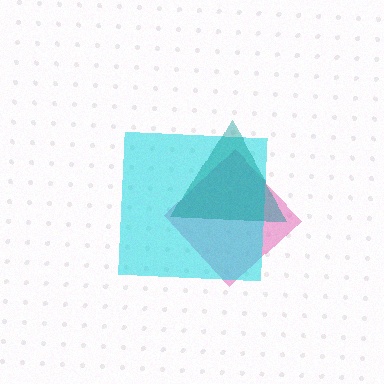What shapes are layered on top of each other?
The layered shapes are: a pink diamond, a cyan square, a teal triangle.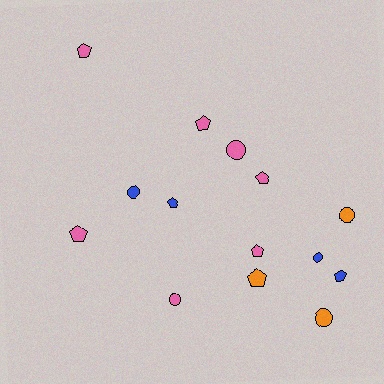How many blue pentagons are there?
There are 2 blue pentagons.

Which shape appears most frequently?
Pentagon, with 8 objects.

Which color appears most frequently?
Pink, with 7 objects.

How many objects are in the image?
There are 14 objects.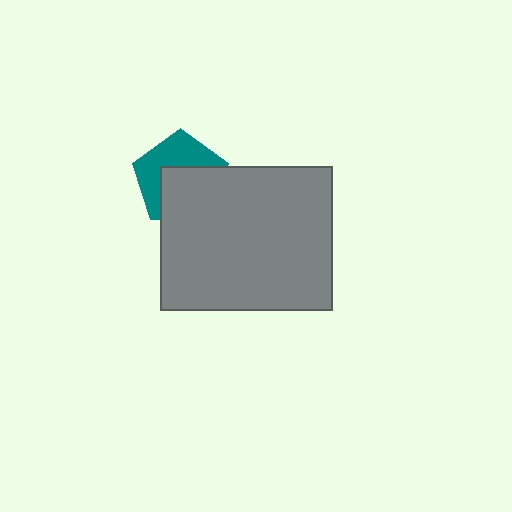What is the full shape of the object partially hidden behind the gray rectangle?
The partially hidden object is a teal pentagon.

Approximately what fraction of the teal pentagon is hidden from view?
Roughly 53% of the teal pentagon is hidden behind the gray rectangle.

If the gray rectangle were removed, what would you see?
You would see the complete teal pentagon.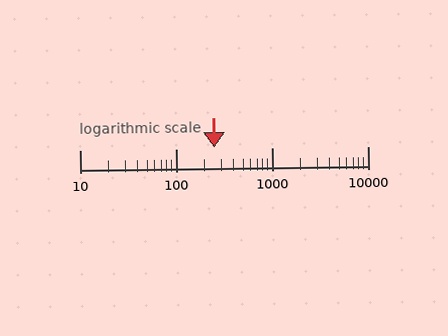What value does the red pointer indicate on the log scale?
The pointer indicates approximately 250.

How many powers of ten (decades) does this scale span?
The scale spans 3 decades, from 10 to 10000.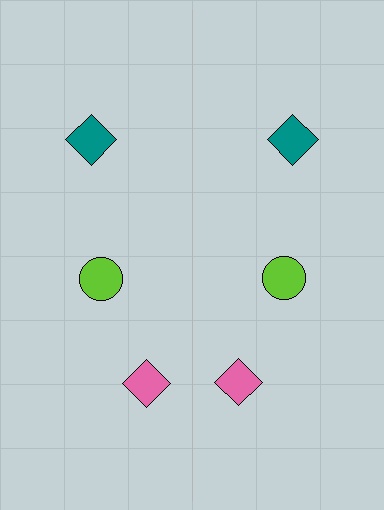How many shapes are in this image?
There are 6 shapes in this image.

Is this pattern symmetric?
Yes, this pattern has bilateral (reflection) symmetry.